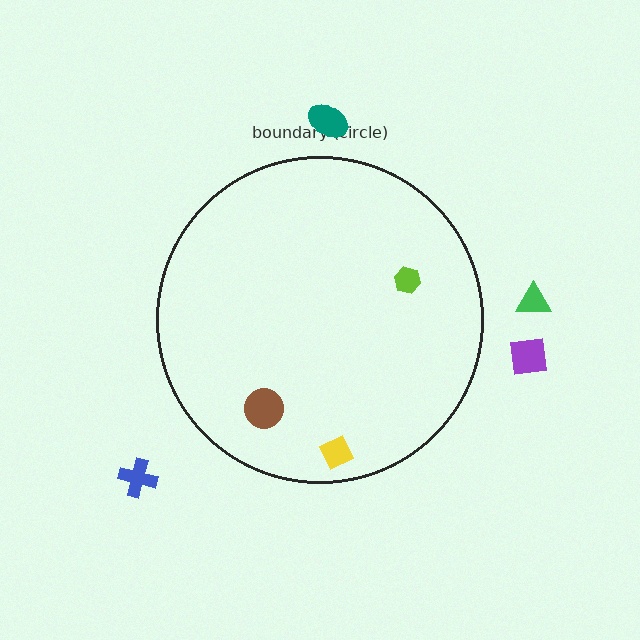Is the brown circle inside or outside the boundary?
Inside.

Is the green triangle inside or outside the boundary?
Outside.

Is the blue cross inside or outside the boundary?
Outside.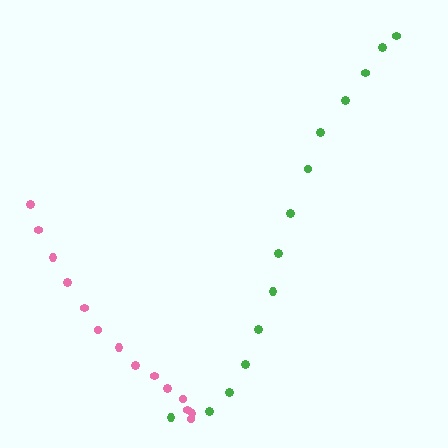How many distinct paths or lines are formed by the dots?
There are 2 distinct paths.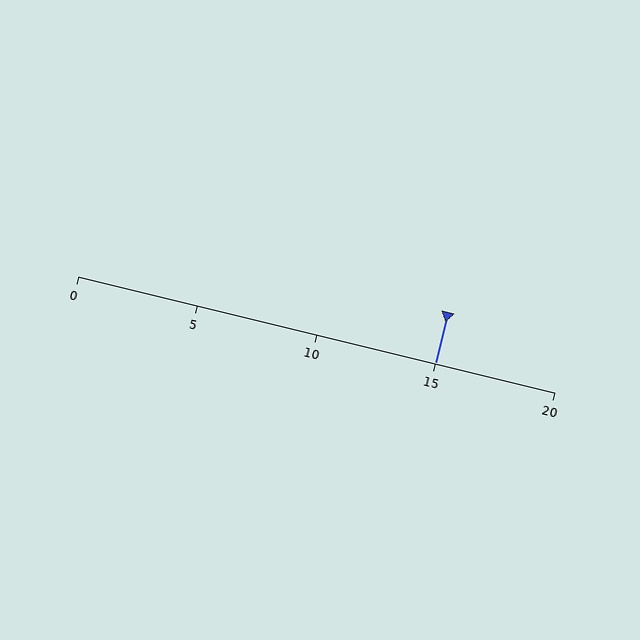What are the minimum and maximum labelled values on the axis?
The axis runs from 0 to 20.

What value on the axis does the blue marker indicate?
The marker indicates approximately 15.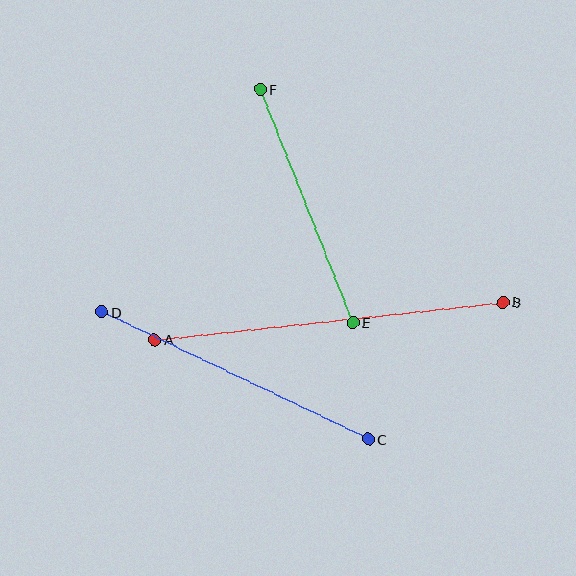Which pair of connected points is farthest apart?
Points A and B are farthest apart.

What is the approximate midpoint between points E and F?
The midpoint is at approximately (307, 206) pixels.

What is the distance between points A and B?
The distance is approximately 351 pixels.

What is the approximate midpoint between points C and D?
The midpoint is at approximately (235, 375) pixels.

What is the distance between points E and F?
The distance is approximately 251 pixels.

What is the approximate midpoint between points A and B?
The midpoint is at approximately (329, 321) pixels.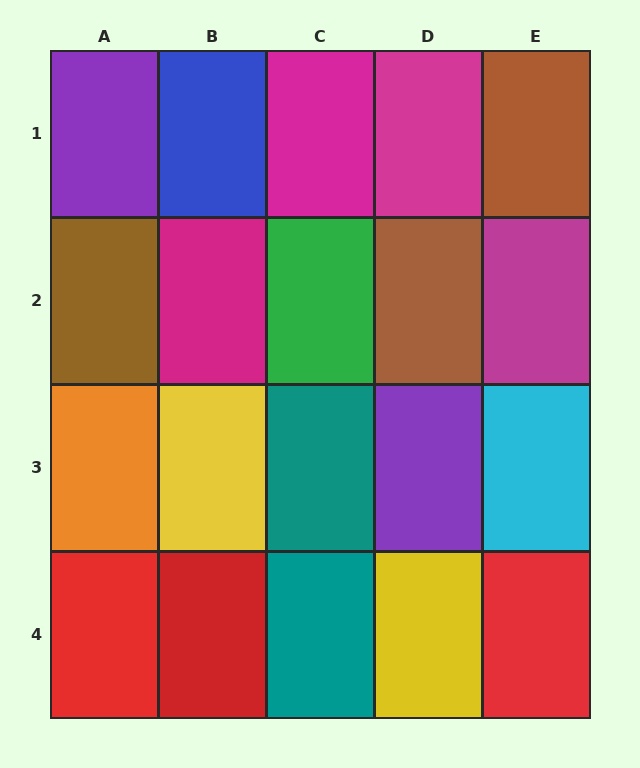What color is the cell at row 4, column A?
Red.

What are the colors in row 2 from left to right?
Brown, magenta, green, brown, magenta.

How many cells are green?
1 cell is green.